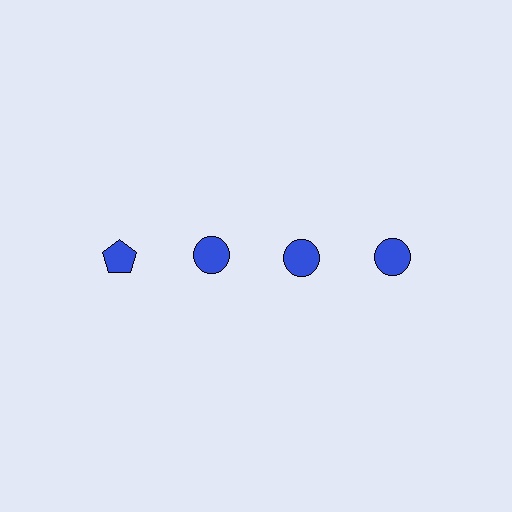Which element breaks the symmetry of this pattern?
The blue pentagon in the top row, leftmost column breaks the symmetry. All other shapes are blue circles.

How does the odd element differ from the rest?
It has a different shape: pentagon instead of circle.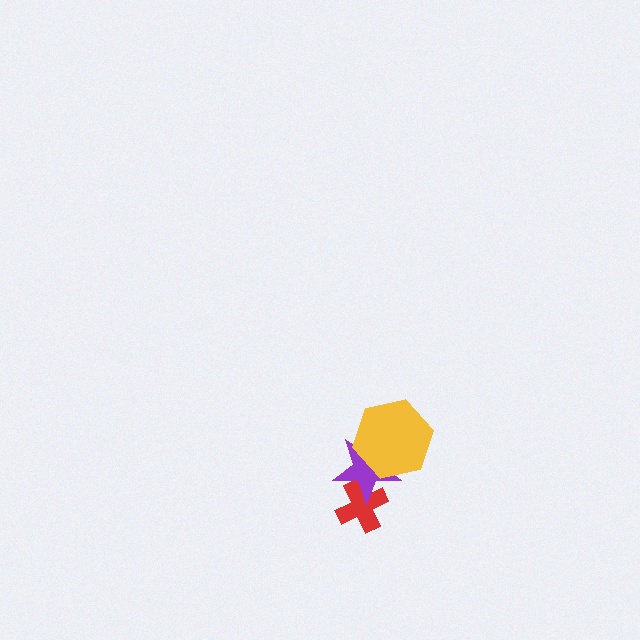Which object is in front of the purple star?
The yellow hexagon is in front of the purple star.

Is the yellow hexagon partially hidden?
No, no other shape covers it.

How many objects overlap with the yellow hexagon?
1 object overlaps with the yellow hexagon.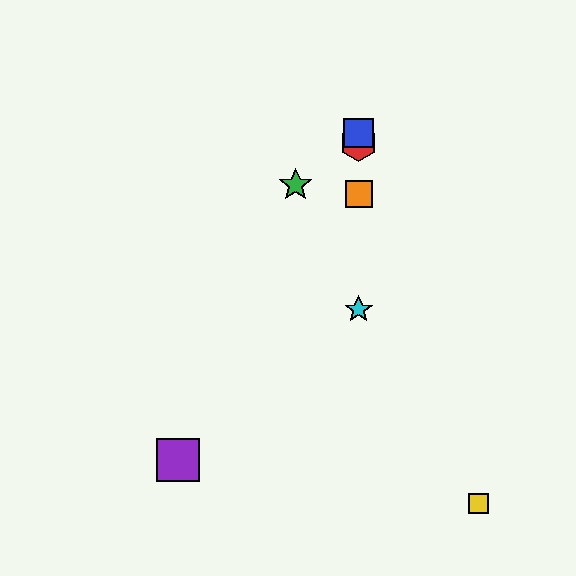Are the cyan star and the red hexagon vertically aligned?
Yes, both are at x≈359.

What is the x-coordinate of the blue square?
The blue square is at x≈359.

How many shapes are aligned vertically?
4 shapes (the red hexagon, the blue square, the orange square, the cyan star) are aligned vertically.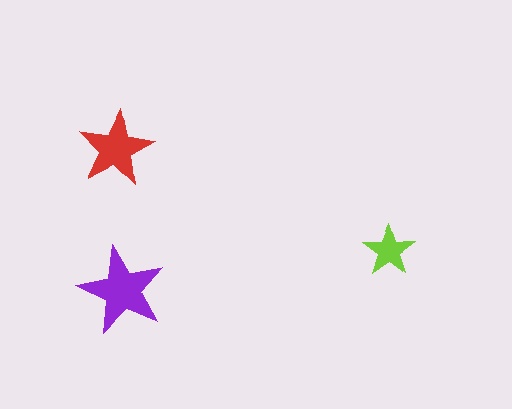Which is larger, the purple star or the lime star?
The purple one.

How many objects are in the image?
There are 3 objects in the image.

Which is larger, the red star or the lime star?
The red one.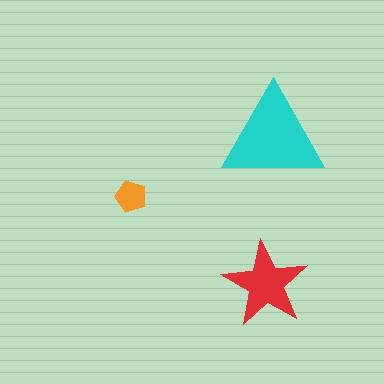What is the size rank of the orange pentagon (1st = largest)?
3rd.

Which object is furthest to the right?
The cyan triangle is rightmost.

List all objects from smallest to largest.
The orange pentagon, the red star, the cyan triangle.